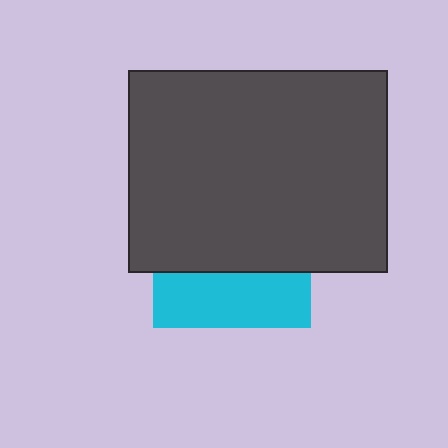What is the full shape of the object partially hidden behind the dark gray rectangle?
The partially hidden object is a cyan square.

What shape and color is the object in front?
The object in front is a dark gray rectangle.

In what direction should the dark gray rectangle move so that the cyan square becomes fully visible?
The dark gray rectangle should move up. That is the shortest direction to clear the overlap and leave the cyan square fully visible.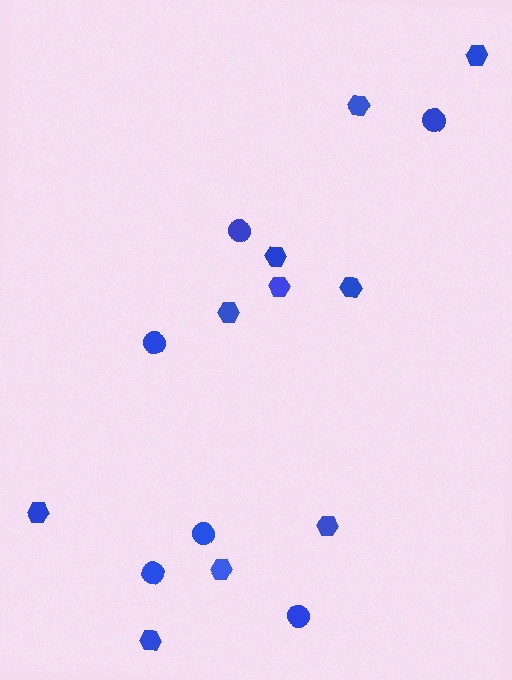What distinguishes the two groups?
There are 2 groups: one group of circles (6) and one group of hexagons (10).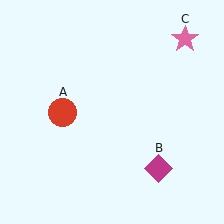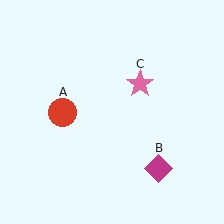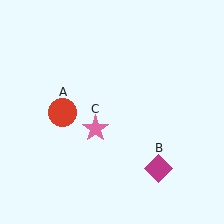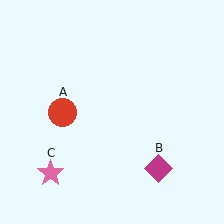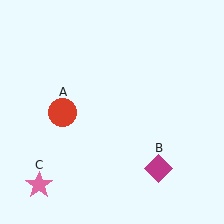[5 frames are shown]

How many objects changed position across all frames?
1 object changed position: pink star (object C).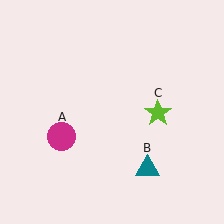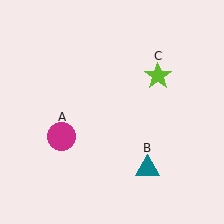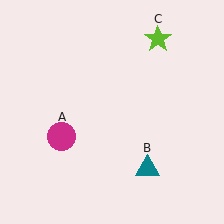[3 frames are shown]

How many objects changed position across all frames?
1 object changed position: lime star (object C).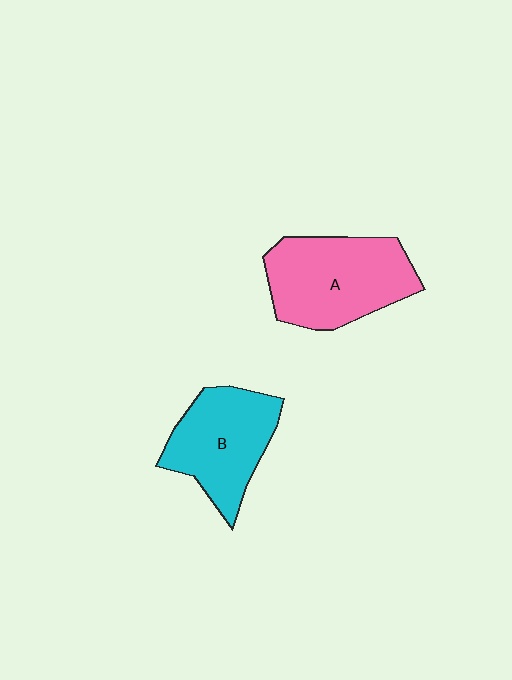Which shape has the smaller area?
Shape B (cyan).